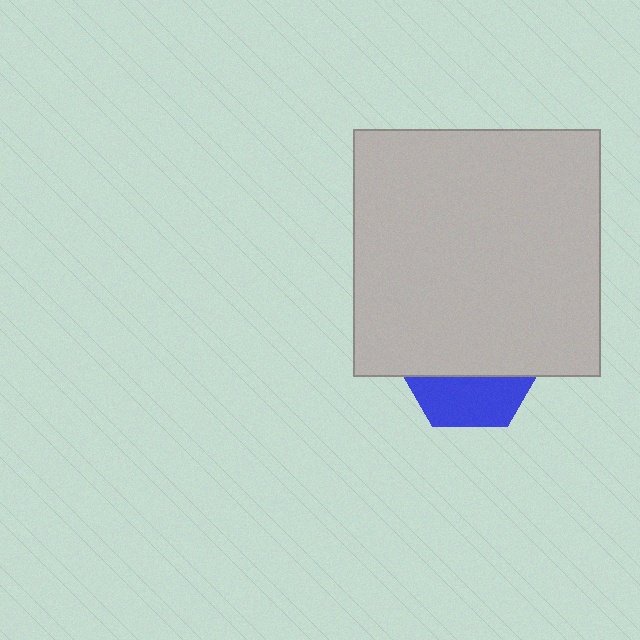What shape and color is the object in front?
The object in front is a light gray rectangle.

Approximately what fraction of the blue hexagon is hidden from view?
Roughly 65% of the blue hexagon is hidden behind the light gray rectangle.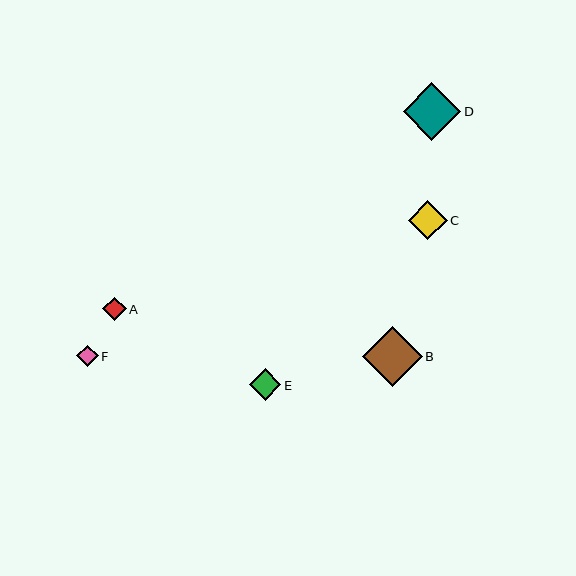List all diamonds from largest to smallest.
From largest to smallest: B, D, C, E, A, F.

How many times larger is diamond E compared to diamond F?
Diamond E is approximately 1.5 times the size of diamond F.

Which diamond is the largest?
Diamond B is the largest with a size of approximately 60 pixels.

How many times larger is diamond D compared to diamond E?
Diamond D is approximately 1.8 times the size of diamond E.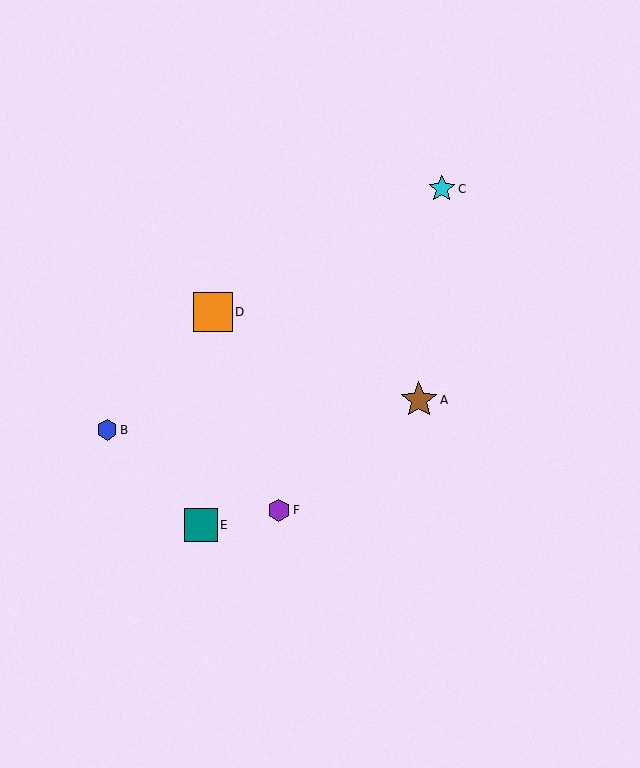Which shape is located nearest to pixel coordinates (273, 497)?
The purple hexagon (labeled F) at (279, 510) is nearest to that location.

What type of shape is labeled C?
Shape C is a cyan star.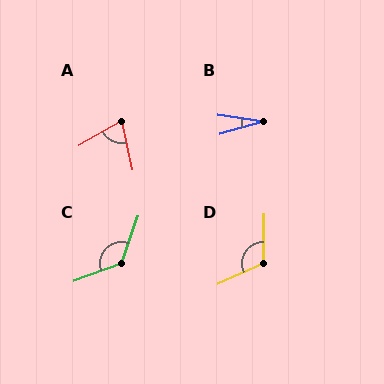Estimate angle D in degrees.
Approximately 115 degrees.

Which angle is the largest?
C, at approximately 129 degrees.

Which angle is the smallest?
B, at approximately 24 degrees.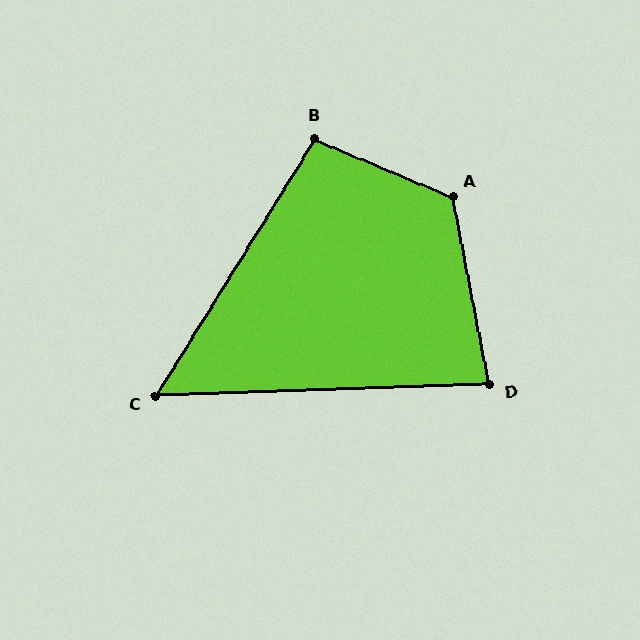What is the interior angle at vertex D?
Approximately 81 degrees (acute).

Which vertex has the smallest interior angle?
C, at approximately 56 degrees.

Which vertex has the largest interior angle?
A, at approximately 124 degrees.